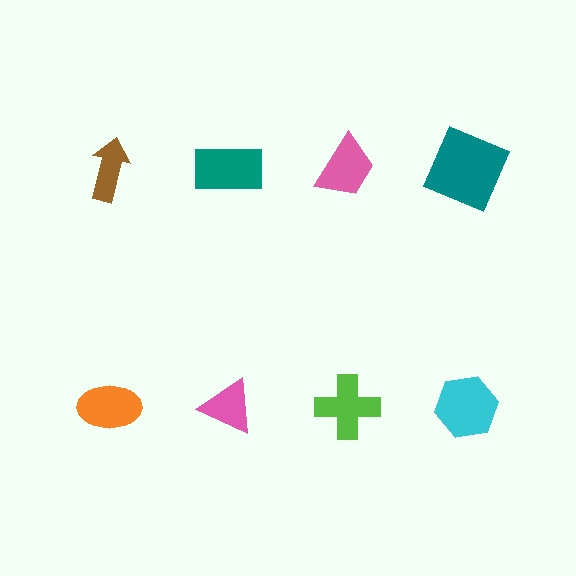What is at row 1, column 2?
A teal rectangle.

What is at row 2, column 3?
A lime cross.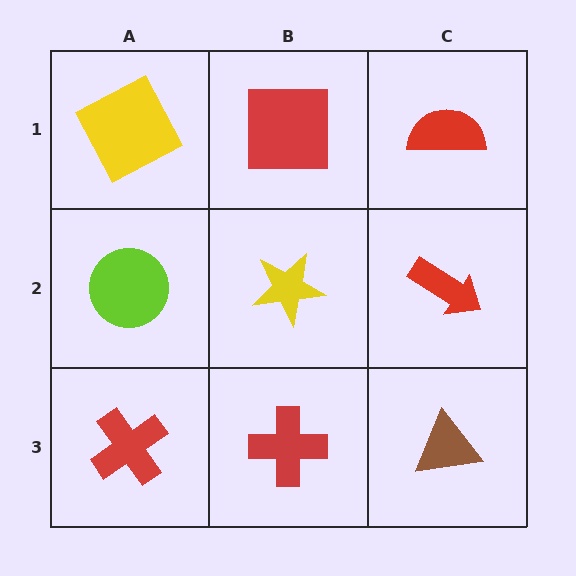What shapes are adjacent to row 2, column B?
A red square (row 1, column B), a red cross (row 3, column B), a lime circle (row 2, column A), a red arrow (row 2, column C).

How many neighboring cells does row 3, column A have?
2.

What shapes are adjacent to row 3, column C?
A red arrow (row 2, column C), a red cross (row 3, column B).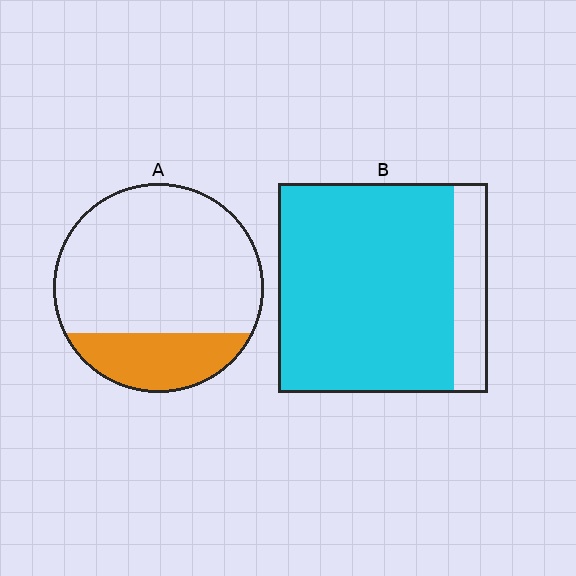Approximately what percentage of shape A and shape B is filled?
A is approximately 25% and B is approximately 85%.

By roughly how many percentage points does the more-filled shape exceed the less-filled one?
By roughly 60 percentage points (B over A).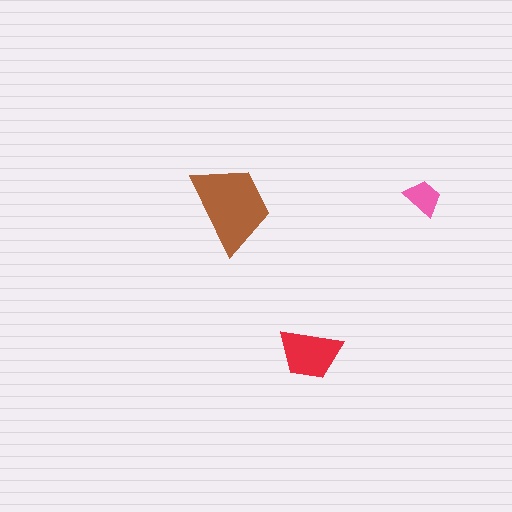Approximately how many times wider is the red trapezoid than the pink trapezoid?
About 1.5 times wider.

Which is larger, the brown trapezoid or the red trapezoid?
The brown one.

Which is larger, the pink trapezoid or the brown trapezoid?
The brown one.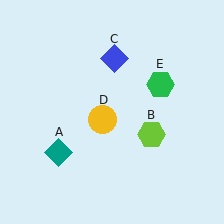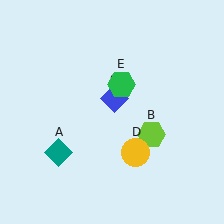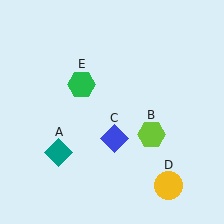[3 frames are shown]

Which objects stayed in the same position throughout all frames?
Teal diamond (object A) and lime hexagon (object B) remained stationary.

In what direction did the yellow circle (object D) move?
The yellow circle (object D) moved down and to the right.